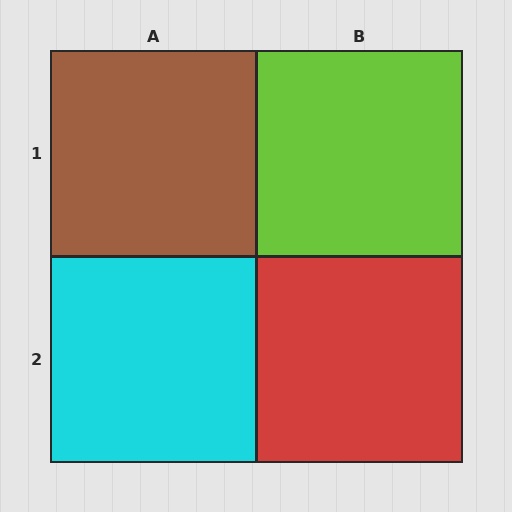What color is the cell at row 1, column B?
Lime.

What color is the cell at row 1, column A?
Brown.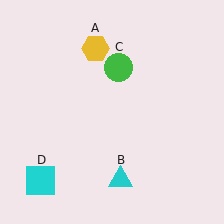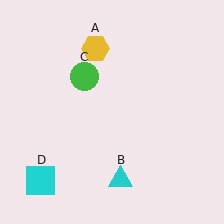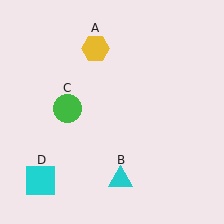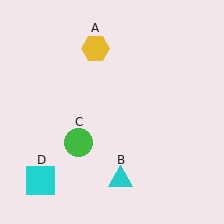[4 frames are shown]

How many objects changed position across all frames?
1 object changed position: green circle (object C).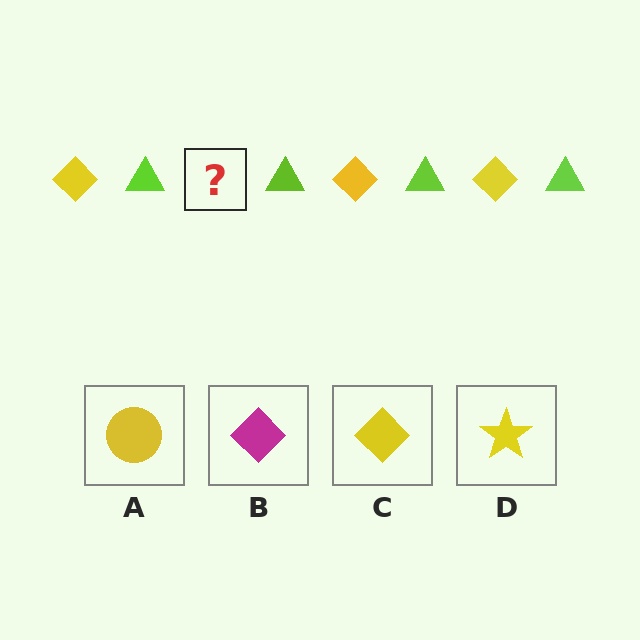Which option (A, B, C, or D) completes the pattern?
C.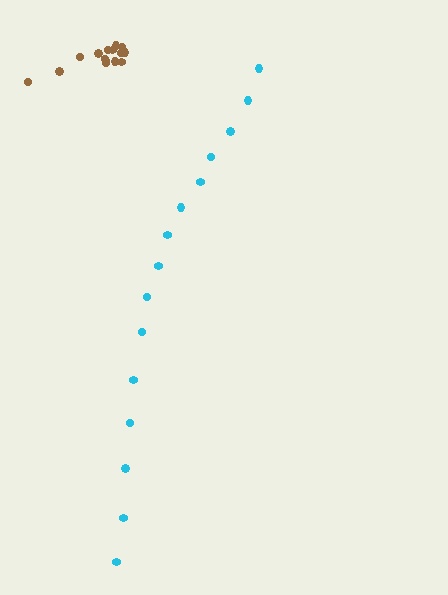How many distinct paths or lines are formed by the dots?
There are 2 distinct paths.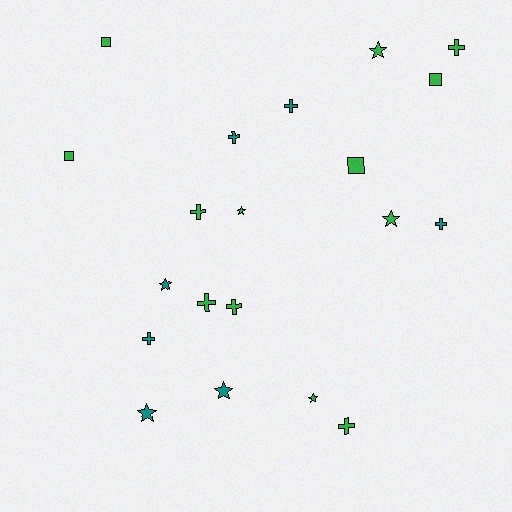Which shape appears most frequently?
Cross, with 9 objects.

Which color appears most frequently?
Green, with 13 objects.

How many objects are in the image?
There are 20 objects.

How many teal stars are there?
There are 3 teal stars.